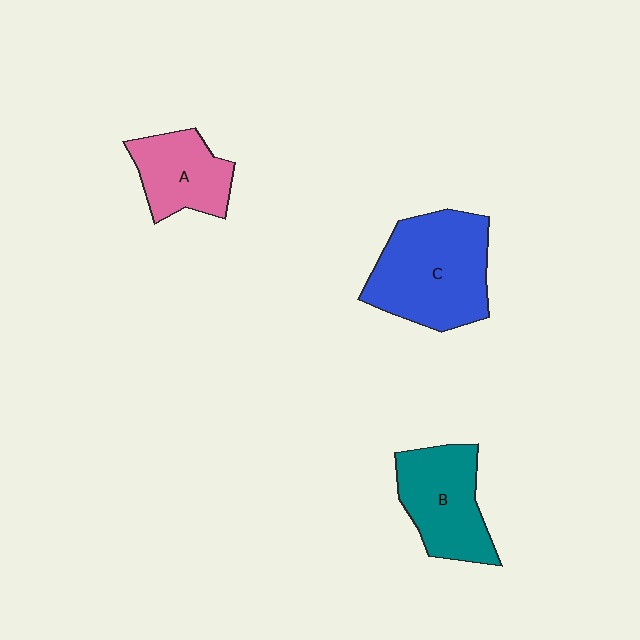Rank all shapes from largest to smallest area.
From largest to smallest: C (blue), B (teal), A (pink).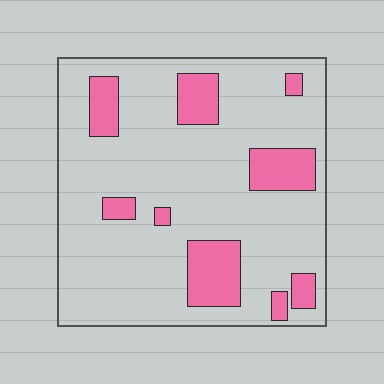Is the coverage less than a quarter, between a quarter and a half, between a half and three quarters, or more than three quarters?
Less than a quarter.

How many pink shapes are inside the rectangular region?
9.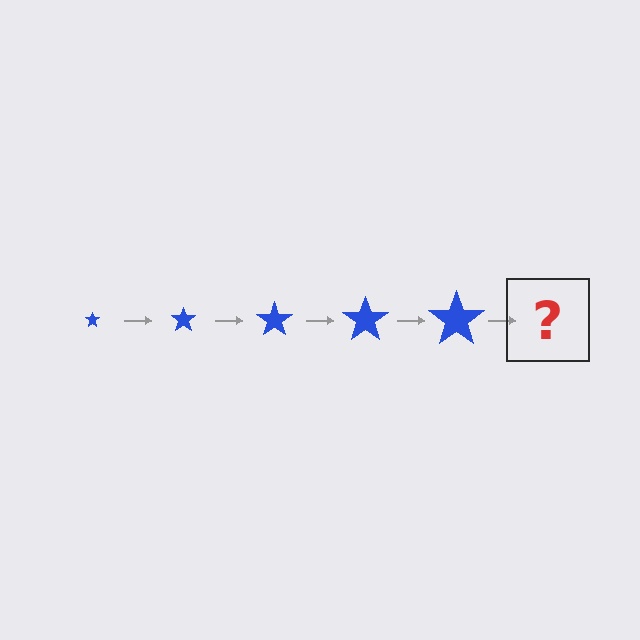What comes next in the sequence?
The next element should be a blue star, larger than the previous one.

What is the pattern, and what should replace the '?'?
The pattern is that the star gets progressively larger each step. The '?' should be a blue star, larger than the previous one.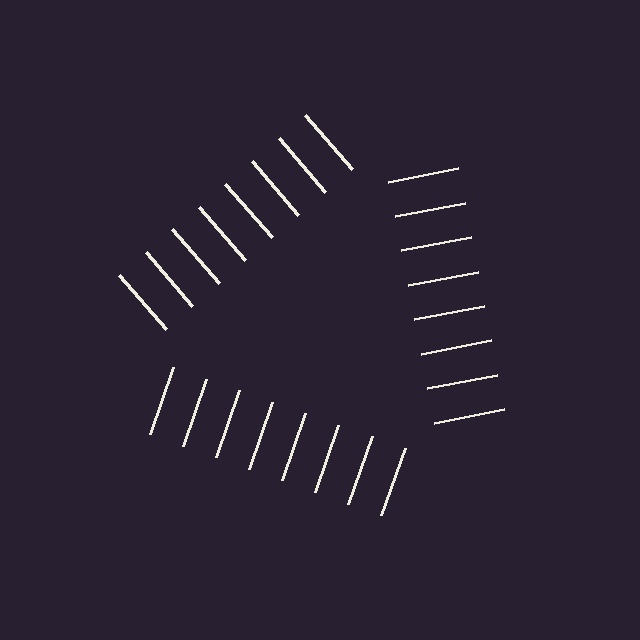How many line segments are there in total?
24 — 8 along each of the 3 edges.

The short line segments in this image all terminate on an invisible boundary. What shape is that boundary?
An illusory triangle — the line segments terminate on its edges but no continuous stroke is drawn.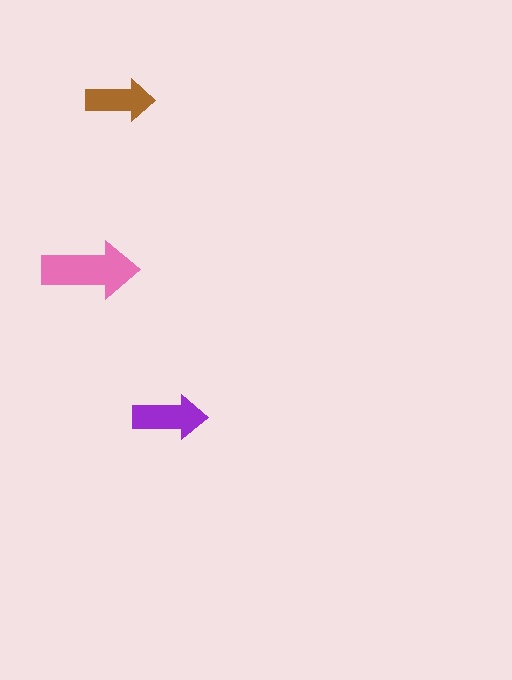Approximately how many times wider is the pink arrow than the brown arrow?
About 1.5 times wider.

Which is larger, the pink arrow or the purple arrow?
The pink one.